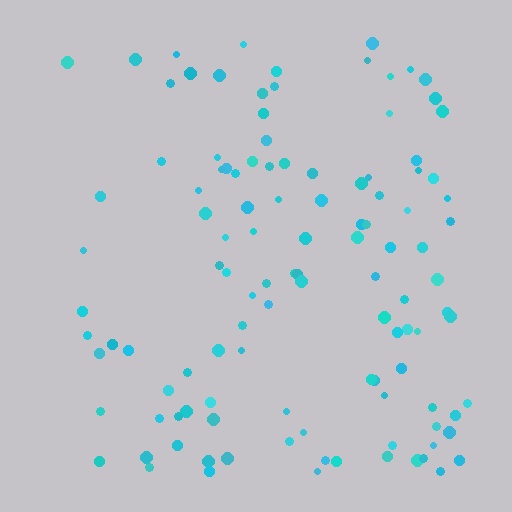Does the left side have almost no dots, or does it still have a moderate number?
Still a moderate number, just noticeably fewer than the right.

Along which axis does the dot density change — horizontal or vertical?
Horizontal.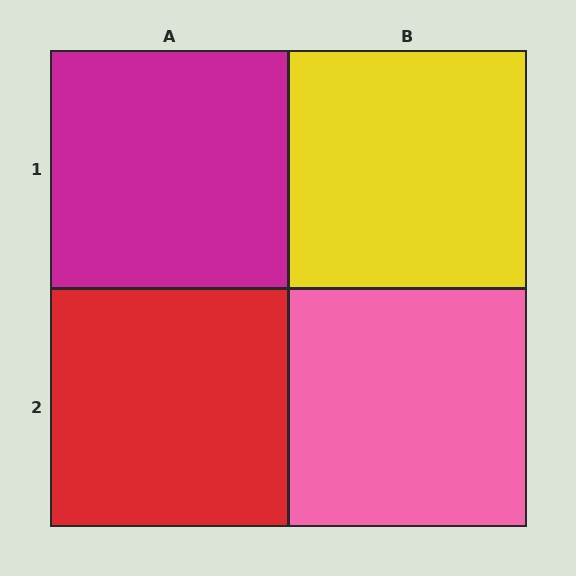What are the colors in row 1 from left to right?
Magenta, yellow.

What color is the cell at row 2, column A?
Red.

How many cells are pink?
1 cell is pink.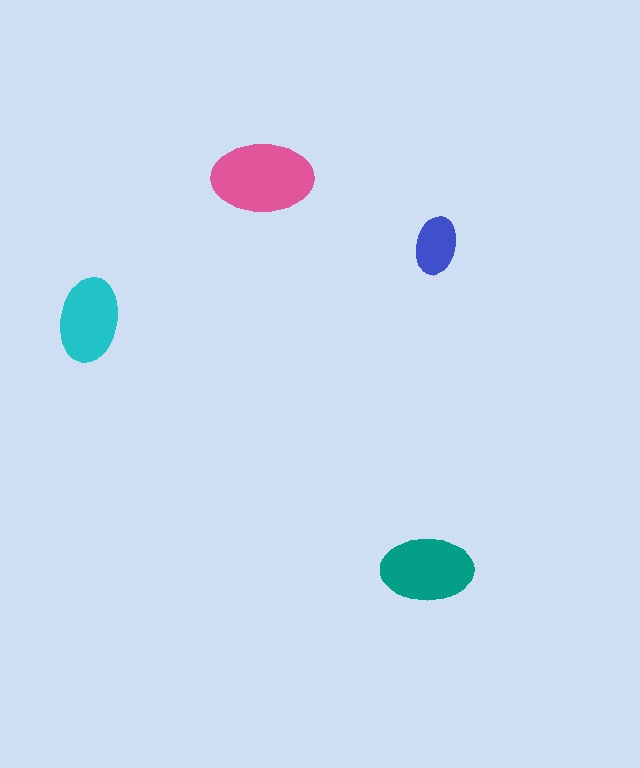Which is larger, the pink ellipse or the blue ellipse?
The pink one.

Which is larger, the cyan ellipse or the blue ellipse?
The cyan one.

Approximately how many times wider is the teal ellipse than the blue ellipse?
About 1.5 times wider.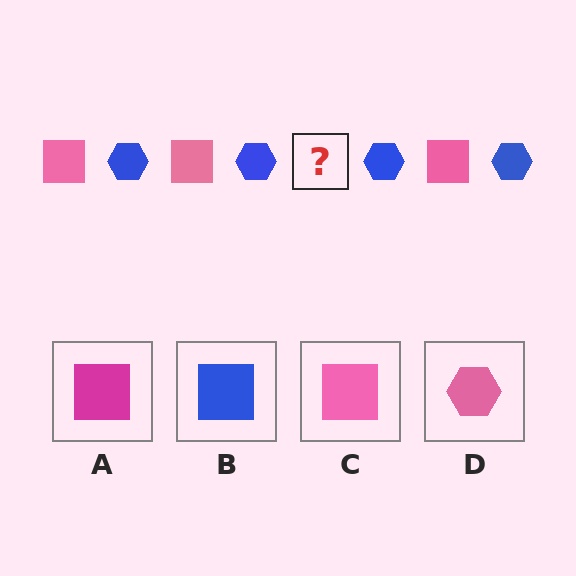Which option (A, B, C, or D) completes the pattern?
C.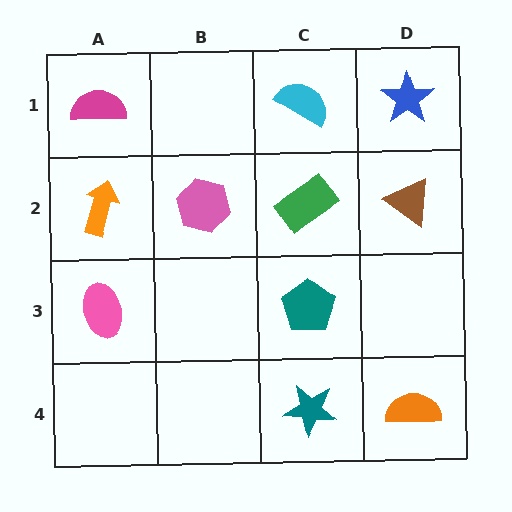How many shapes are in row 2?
4 shapes.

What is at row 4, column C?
A teal star.